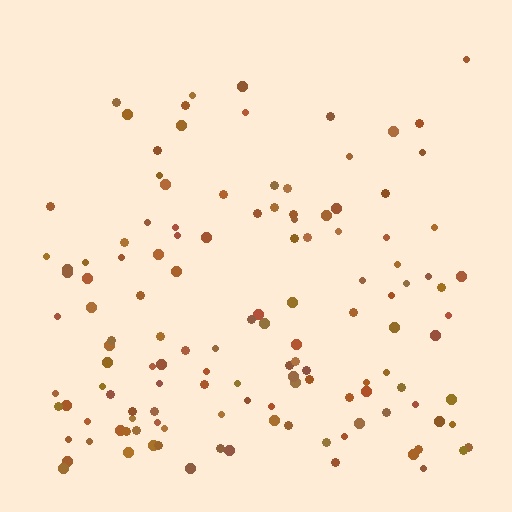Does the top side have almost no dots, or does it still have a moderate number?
Still a moderate number, just noticeably fewer than the bottom.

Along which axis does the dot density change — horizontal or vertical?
Vertical.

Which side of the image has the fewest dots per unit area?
The top.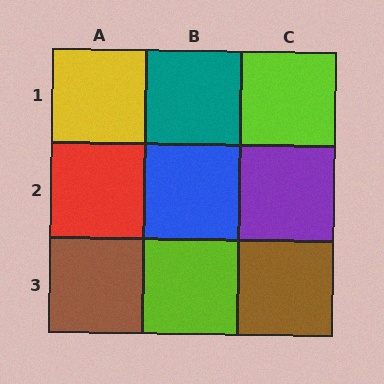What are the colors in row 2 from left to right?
Red, blue, purple.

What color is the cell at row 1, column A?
Yellow.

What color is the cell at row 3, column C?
Brown.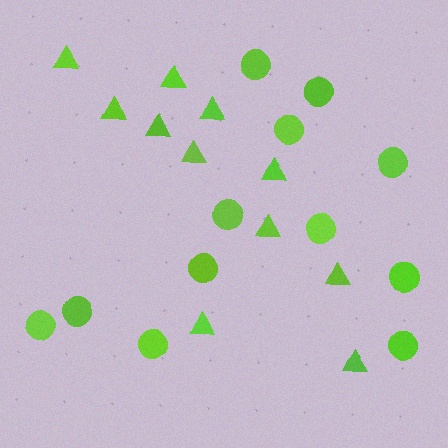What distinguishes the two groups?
There are 2 groups: one group of triangles (11) and one group of circles (12).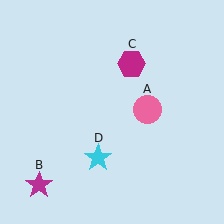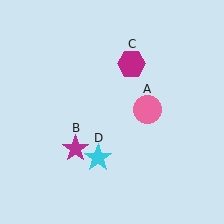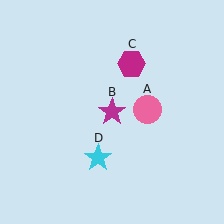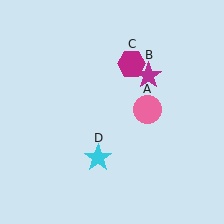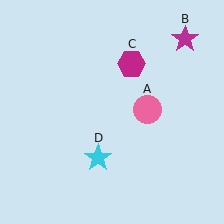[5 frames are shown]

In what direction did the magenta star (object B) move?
The magenta star (object B) moved up and to the right.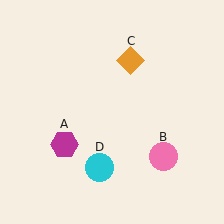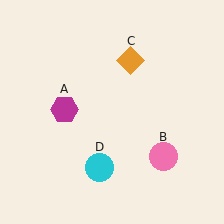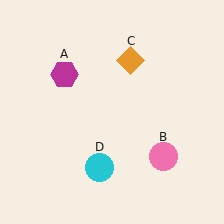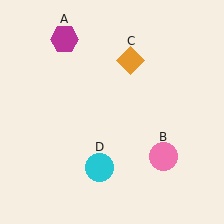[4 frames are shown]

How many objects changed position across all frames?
1 object changed position: magenta hexagon (object A).